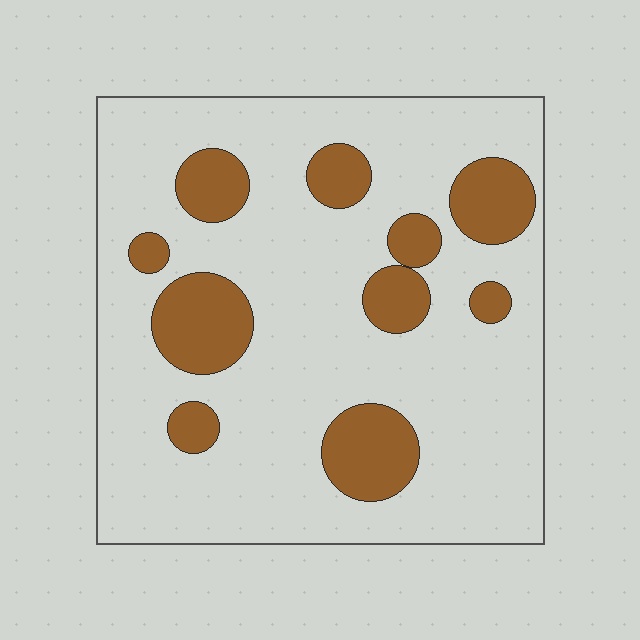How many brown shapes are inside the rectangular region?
10.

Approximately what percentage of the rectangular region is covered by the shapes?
Approximately 20%.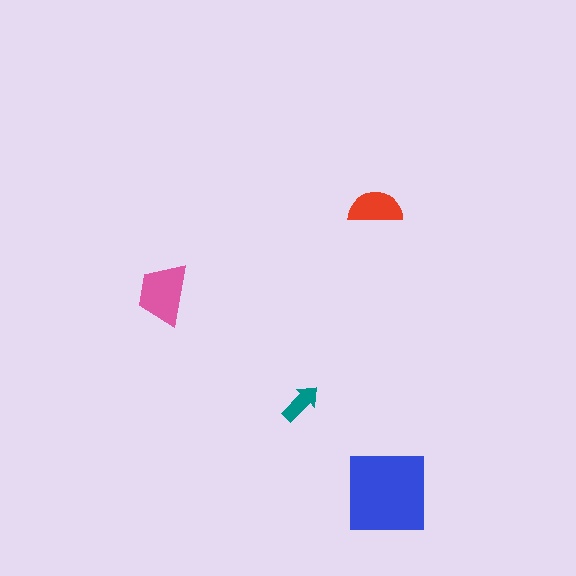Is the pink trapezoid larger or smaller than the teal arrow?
Larger.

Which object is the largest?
The blue square.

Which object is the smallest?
The teal arrow.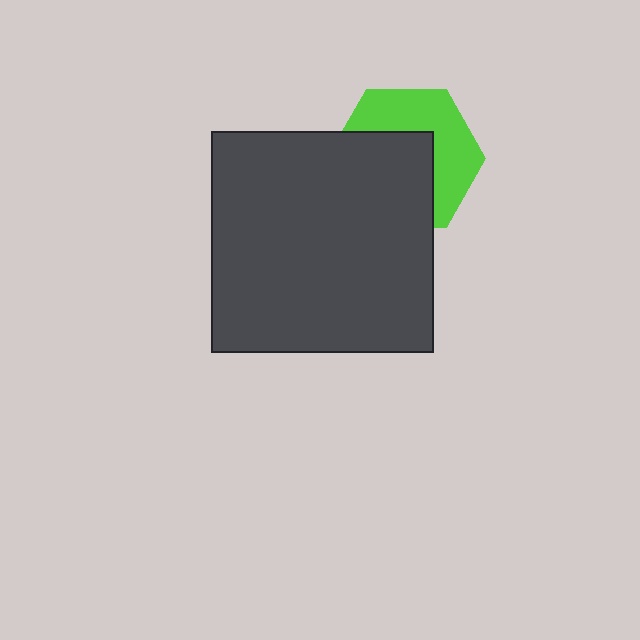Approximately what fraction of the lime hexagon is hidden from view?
Roughly 52% of the lime hexagon is hidden behind the dark gray square.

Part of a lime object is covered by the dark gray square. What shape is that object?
It is a hexagon.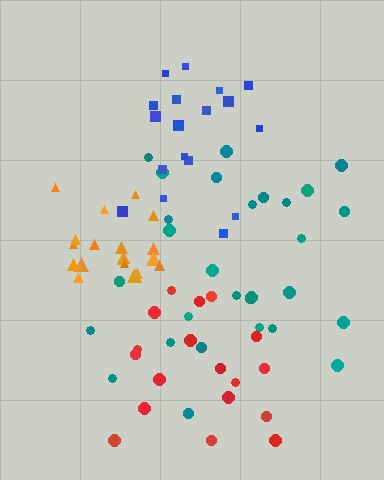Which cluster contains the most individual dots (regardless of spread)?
Teal (29).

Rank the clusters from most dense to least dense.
orange, blue, teal, red.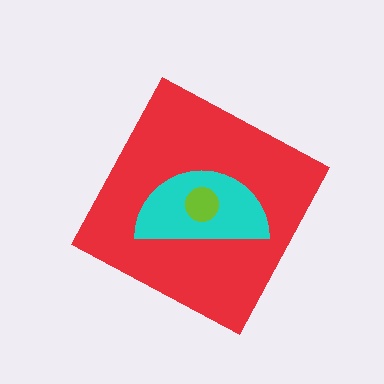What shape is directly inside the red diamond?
The cyan semicircle.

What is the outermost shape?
The red diamond.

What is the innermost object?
The lime circle.